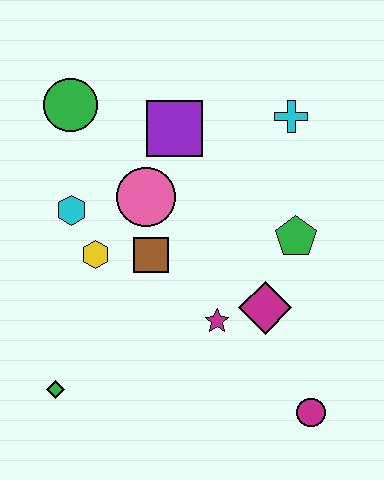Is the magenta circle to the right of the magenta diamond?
Yes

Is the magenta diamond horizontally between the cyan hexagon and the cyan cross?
Yes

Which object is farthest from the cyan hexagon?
The magenta circle is farthest from the cyan hexagon.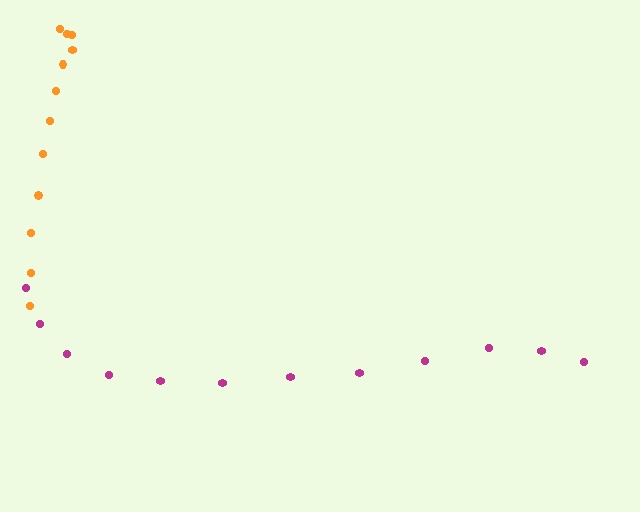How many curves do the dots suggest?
There are 2 distinct paths.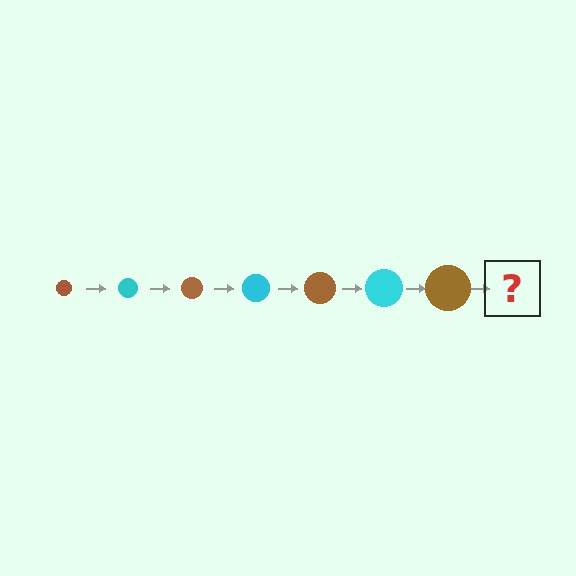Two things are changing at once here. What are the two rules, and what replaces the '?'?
The two rules are that the circle grows larger each step and the color cycles through brown and cyan. The '?' should be a cyan circle, larger than the previous one.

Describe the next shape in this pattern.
It should be a cyan circle, larger than the previous one.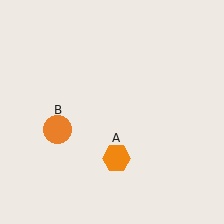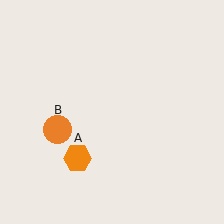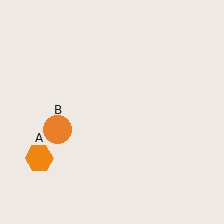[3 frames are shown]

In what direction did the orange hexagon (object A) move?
The orange hexagon (object A) moved left.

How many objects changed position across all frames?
1 object changed position: orange hexagon (object A).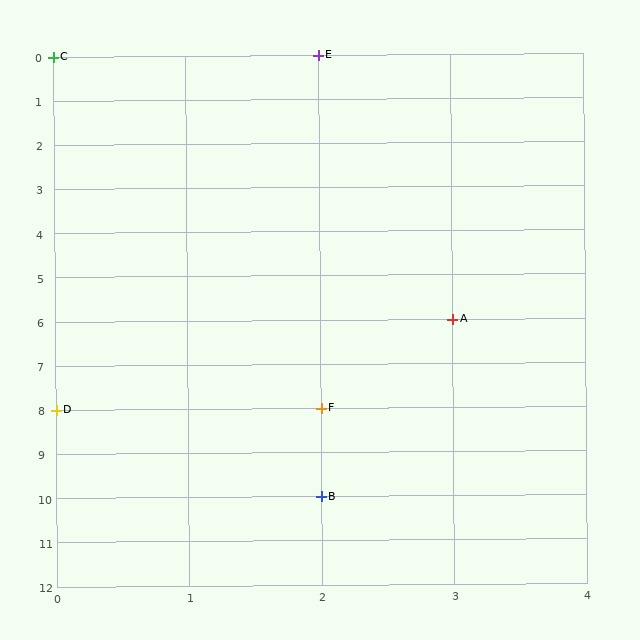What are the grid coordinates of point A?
Point A is at grid coordinates (3, 6).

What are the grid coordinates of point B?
Point B is at grid coordinates (2, 10).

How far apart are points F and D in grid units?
Points F and D are 2 columns apart.